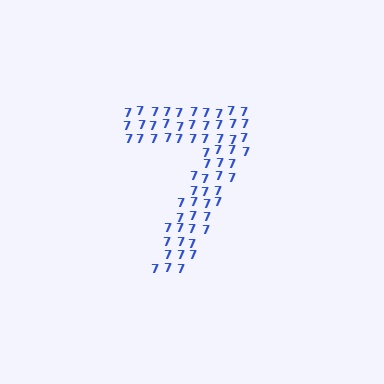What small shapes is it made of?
It is made of small digit 7's.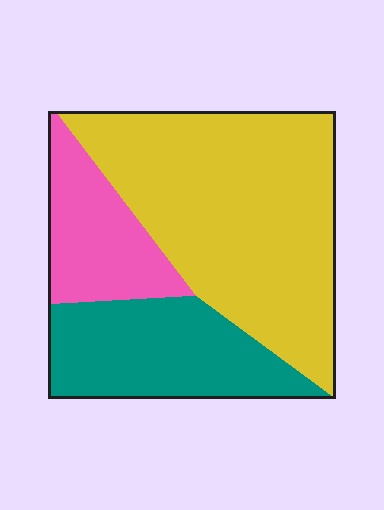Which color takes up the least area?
Pink, at roughly 20%.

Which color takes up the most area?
Yellow, at roughly 55%.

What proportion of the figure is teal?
Teal covers 26% of the figure.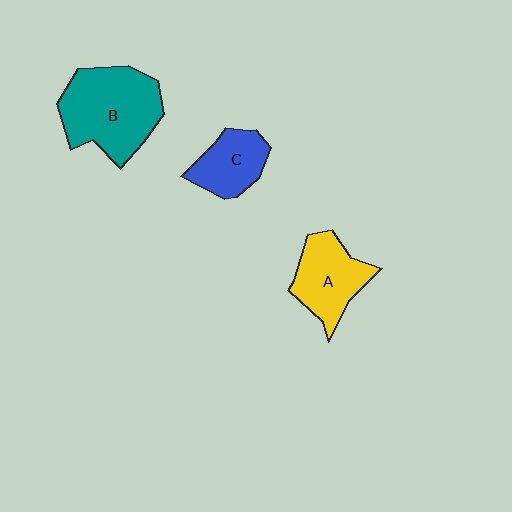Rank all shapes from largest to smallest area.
From largest to smallest: B (teal), A (yellow), C (blue).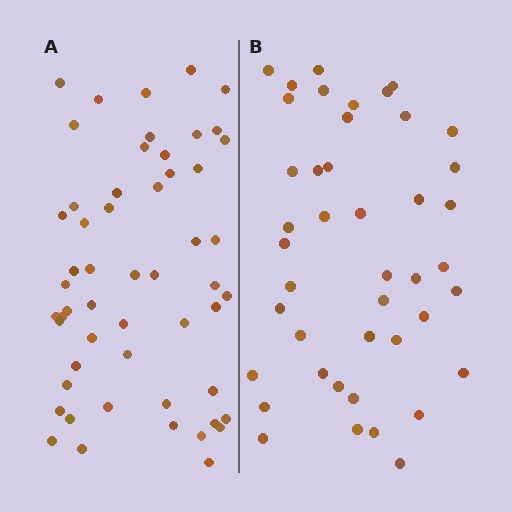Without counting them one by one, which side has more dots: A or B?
Region A (the left region) has more dots.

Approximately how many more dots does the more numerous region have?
Region A has roughly 12 or so more dots than region B.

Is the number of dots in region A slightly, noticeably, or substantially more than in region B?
Region A has noticeably more, but not dramatically so. The ratio is roughly 1.3 to 1.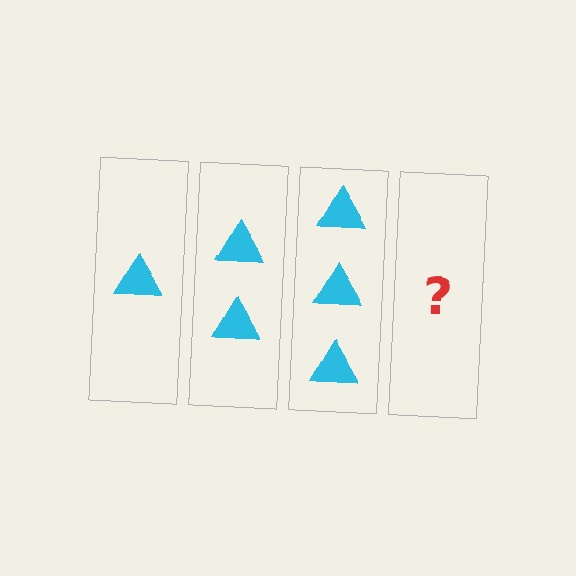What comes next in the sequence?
The next element should be 4 triangles.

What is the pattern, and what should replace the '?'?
The pattern is that each step adds one more triangle. The '?' should be 4 triangles.